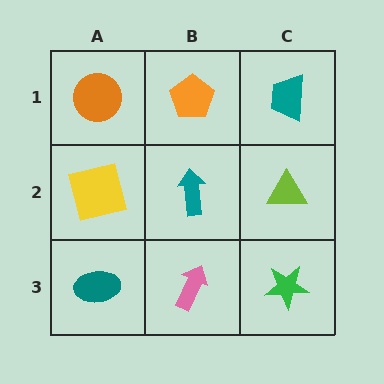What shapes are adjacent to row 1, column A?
A yellow square (row 2, column A), an orange pentagon (row 1, column B).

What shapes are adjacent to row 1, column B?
A teal arrow (row 2, column B), an orange circle (row 1, column A), a teal trapezoid (row 1, column C).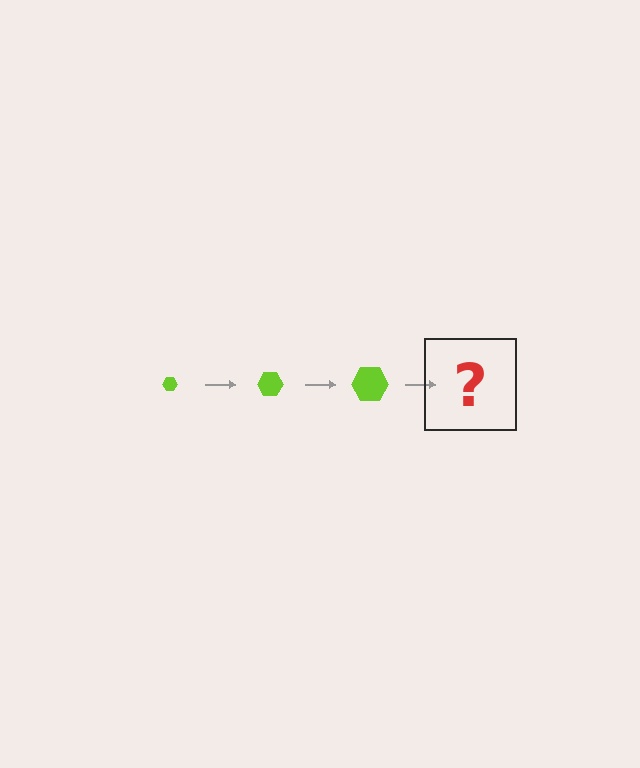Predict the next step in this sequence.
The next step is a lime hexagon, larger than the previous one.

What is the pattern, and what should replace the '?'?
The pattern is that the hexagon gets progressively larger each step. The '?' should be a lime hexagon, larger than the previous one.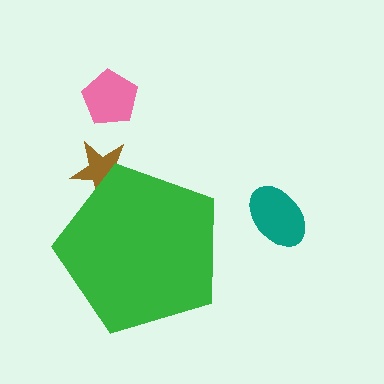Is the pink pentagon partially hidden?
No, the pink pentagon is fully visible.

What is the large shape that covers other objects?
A green pentagon.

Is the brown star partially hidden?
Yes, the brown star is partially hidden behind the green pentagon.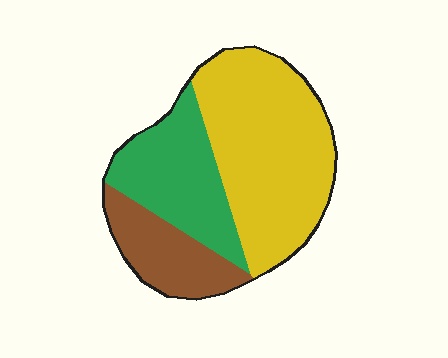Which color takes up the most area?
Yellow, at roughly 50%.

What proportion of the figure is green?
Green covers roughly 30% of the figure.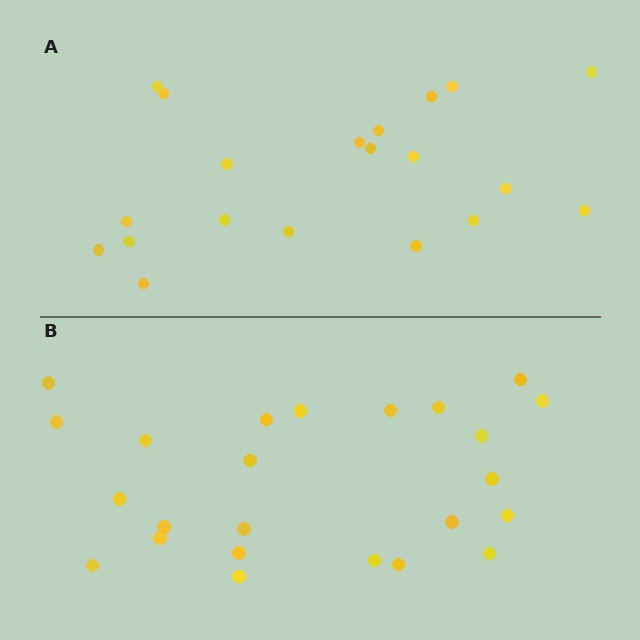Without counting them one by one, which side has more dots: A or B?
Region B (the bottom region) has more dots.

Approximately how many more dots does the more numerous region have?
Region B has about 4 more dots than region A.